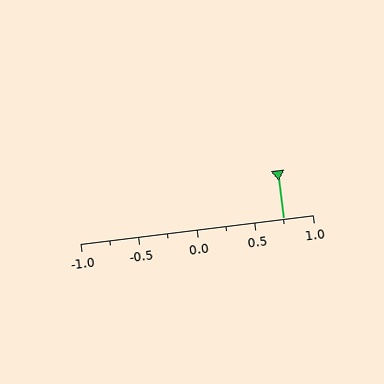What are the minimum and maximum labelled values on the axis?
The axis runs from -1.0 to 1.0.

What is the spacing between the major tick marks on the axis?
The major ticks are spaced 0.5 apart.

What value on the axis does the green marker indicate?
The marker indicates approximately 0.75.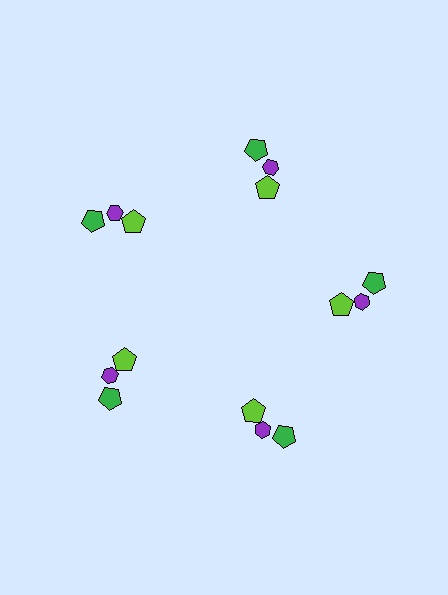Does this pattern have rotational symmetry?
Yes, this pattern has 5-fold rotational symmetry. It looks the same after rotating 72 degrees around the center.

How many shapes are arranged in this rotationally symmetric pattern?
There are 15 shapes, arranged in 5 groups of 3.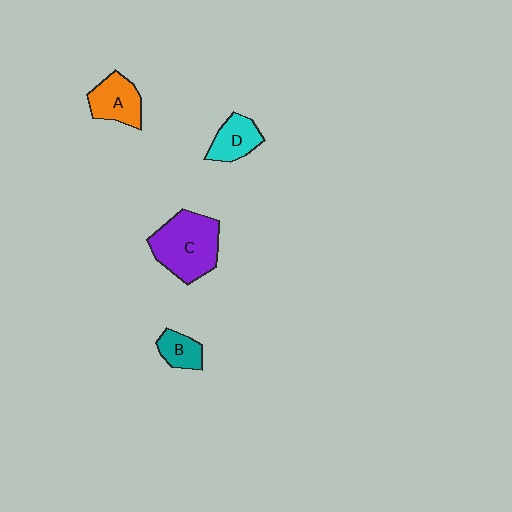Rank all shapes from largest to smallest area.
From largest to smallest: C (purple), A (orange), D (cyan), B (teal).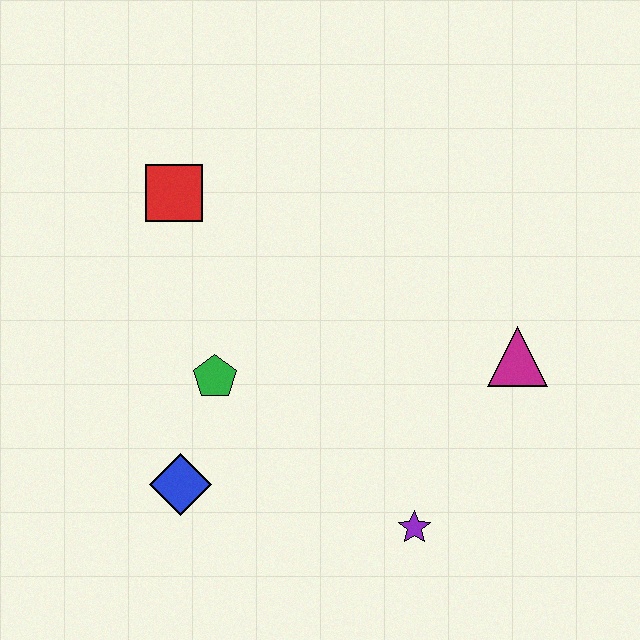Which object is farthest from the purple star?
The red square is farthest from the purple star.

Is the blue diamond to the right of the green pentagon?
No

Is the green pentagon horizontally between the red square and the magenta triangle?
Yes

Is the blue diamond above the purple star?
Yes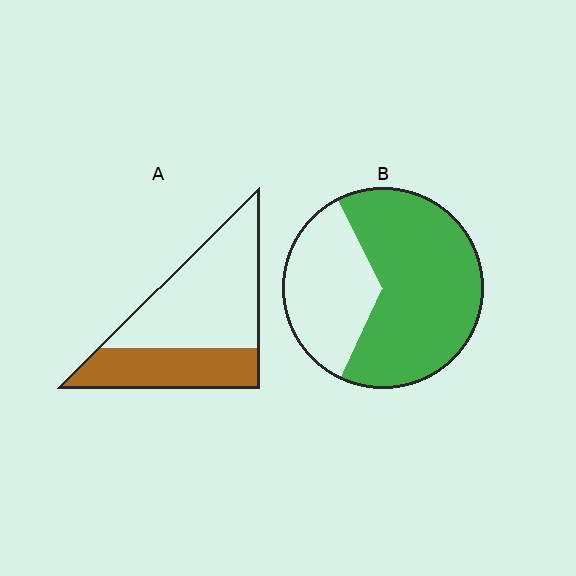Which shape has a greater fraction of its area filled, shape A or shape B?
Shape B.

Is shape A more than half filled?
No.